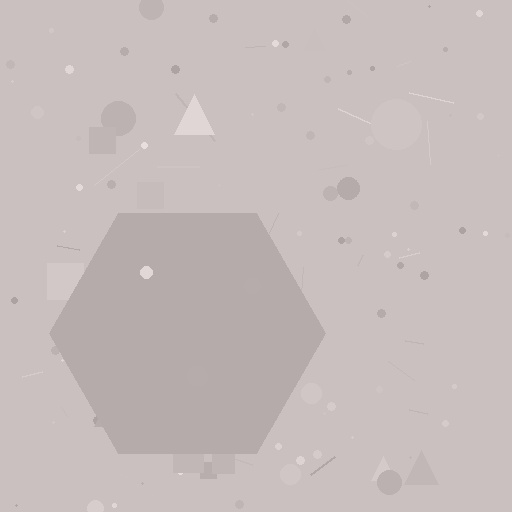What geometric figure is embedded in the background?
A hexagon is embedded in the background.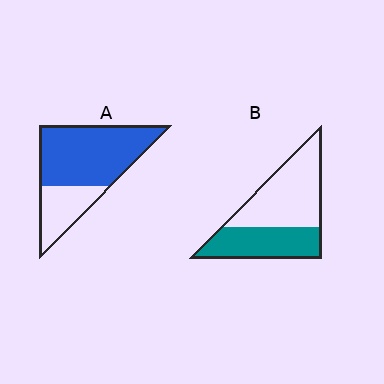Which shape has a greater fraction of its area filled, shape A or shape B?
Shape A.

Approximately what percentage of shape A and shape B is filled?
A is approximately 70% and B is approximately 40%.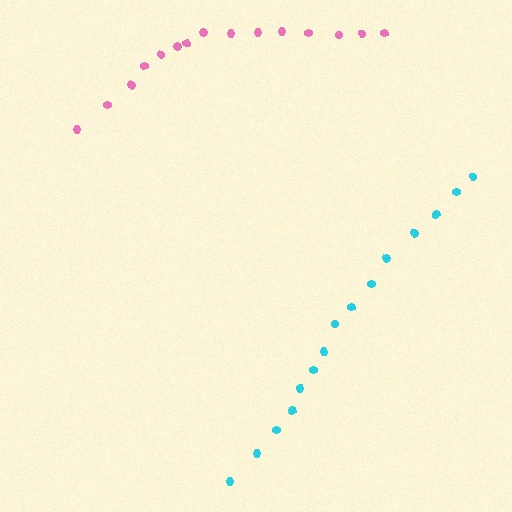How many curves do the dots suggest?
There are 2 distinct paths.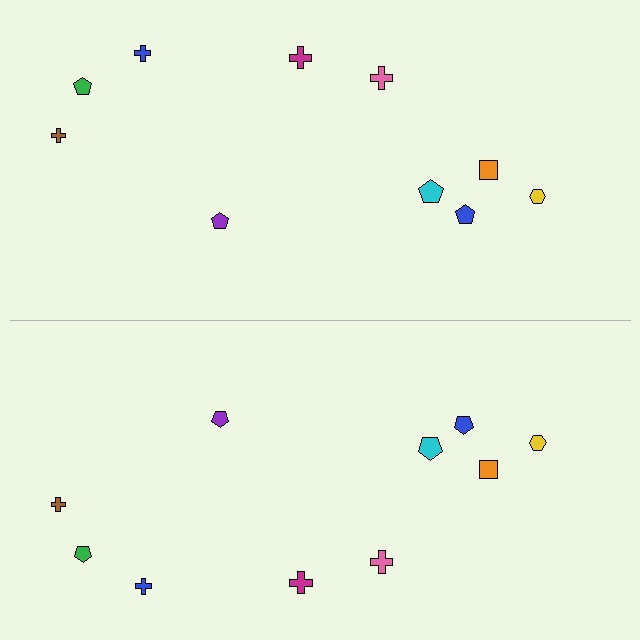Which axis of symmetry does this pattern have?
The pattern has a horizontal axis of symmetry running through the center of the image.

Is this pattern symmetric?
Yes, this pattern has bilateral (reflection) symmetry.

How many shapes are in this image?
There are 20 shapes in this image.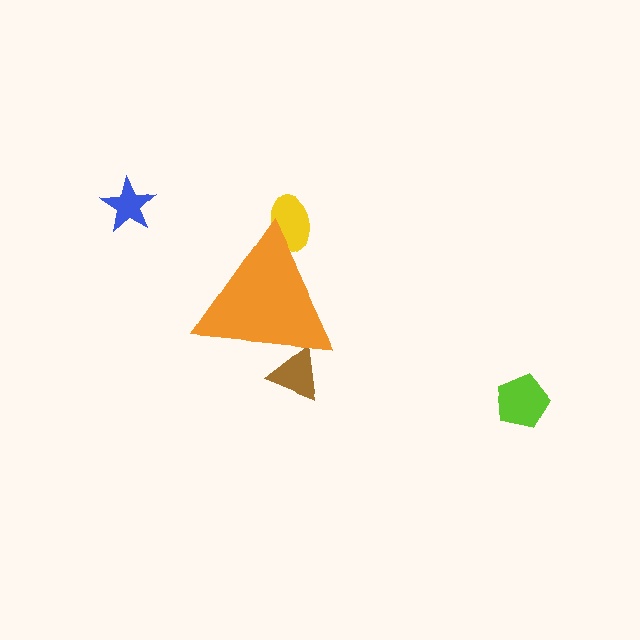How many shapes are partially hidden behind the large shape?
2 shapes are partially hidden.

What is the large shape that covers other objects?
An orange triangle.